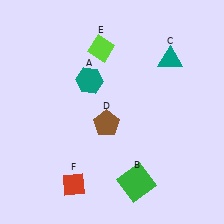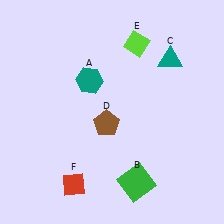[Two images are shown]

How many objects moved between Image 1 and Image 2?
1 object moved between the two images.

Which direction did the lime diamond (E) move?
The lime diamond (E) moved right.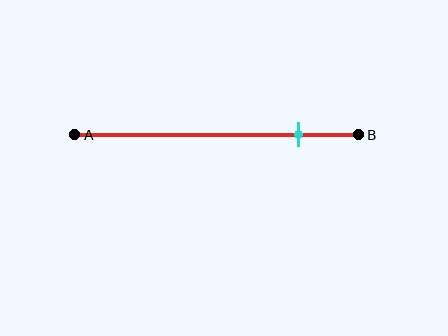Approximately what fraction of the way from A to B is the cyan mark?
The cyan mark is approximately 80% of the way from A to B.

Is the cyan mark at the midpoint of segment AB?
No, the mark is at about 80% from A, not at the 50% midpoint.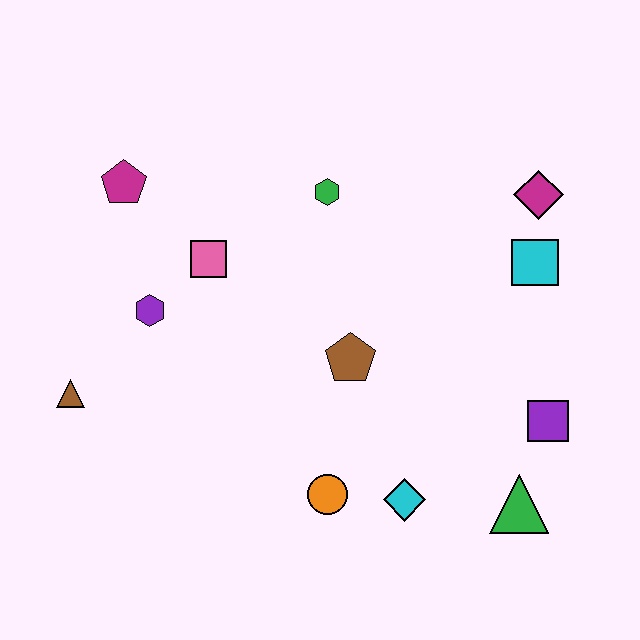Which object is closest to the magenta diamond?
The cyan square is closest to the magenta diamond.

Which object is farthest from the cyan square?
The brown triangle is farthest from the cyan square.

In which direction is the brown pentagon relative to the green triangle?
The brown pentagon is to the left of the green triangle.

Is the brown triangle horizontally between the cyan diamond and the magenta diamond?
No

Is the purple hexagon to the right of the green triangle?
No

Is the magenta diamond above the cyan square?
Yes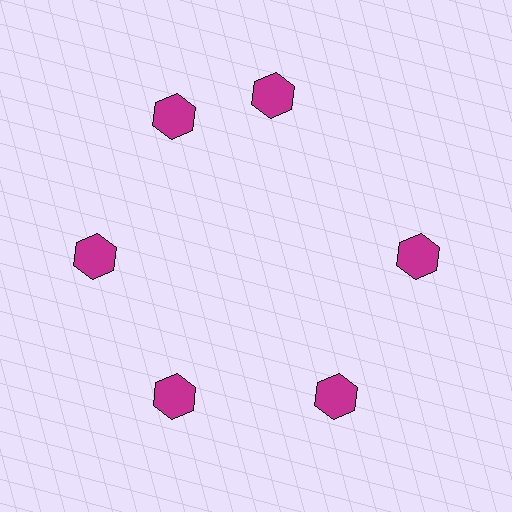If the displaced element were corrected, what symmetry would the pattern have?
It would have 6-fold rotational symmetry — the pattern would map onto itself every 60 degrees.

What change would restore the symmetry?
The symmetry would be restored by rotating it back into even spacing with its neighbors so that all 6 hexagons sit at equal angles and equal distance from the center.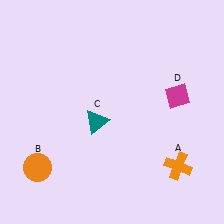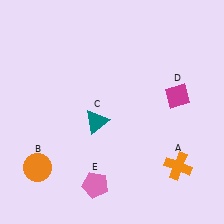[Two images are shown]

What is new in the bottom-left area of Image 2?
A pink pentagon (E) was added in the bottom-left area of Image 2.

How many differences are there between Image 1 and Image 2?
There is 1 difference between the two images.